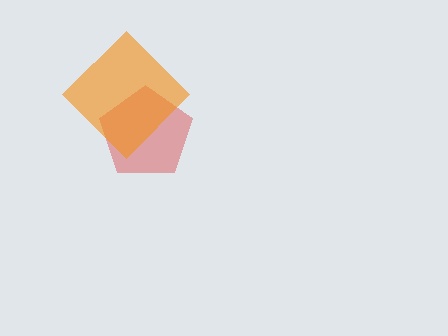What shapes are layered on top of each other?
The layered shapes are: a red pentagon, an orange diamond.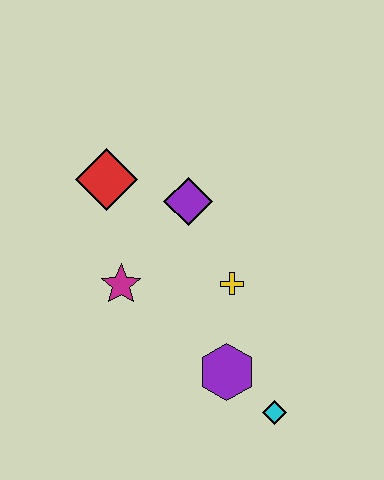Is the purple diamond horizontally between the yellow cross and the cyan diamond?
No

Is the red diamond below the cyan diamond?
No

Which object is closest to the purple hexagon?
The cyan diamond is closest to the purple hexagon.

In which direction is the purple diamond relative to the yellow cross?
The purple diamond is above the yellow cross.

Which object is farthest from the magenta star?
The cyan diamond is farthest from the magenta star.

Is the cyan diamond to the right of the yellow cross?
Yes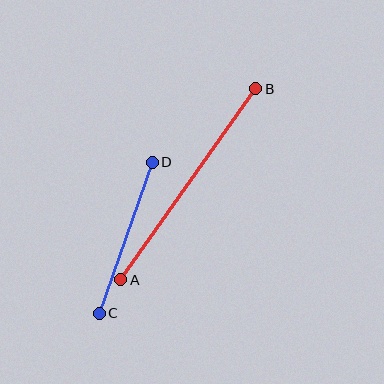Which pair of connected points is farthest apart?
Points A and B are farthest apart.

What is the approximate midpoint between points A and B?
The midpoint is at approximately (188, 184) pixels.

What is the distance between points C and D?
The distance is approximately 160 pixels.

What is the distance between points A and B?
The distance is approximately 234 pixels.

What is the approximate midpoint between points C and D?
The midpoint is at approximately (126, 238) pixels.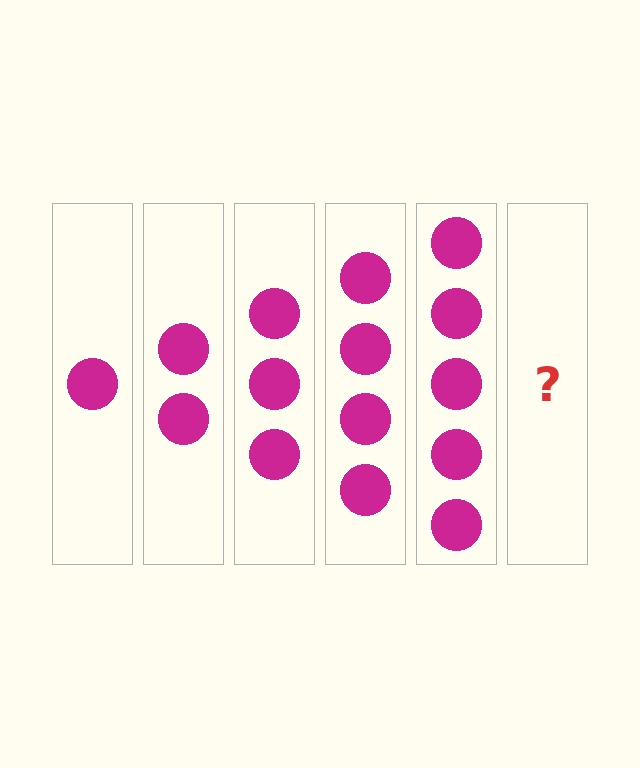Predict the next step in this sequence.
The next step is 6 circles.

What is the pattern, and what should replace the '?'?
The pattern is that each step adds one more circle. The '?' should be 6 circles.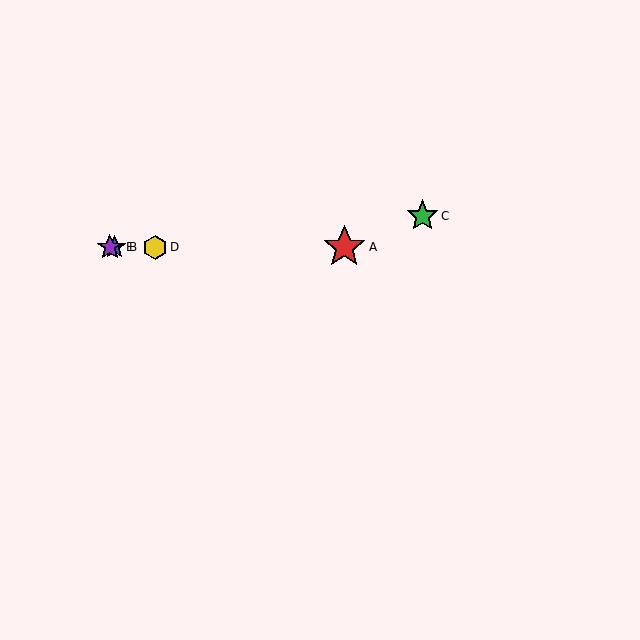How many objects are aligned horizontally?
4 objects (A, B, D, E) are aligned horizontally.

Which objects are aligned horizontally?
Objects A, B, D, E are aligned horizontally.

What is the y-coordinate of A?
Object A is at y≈247.